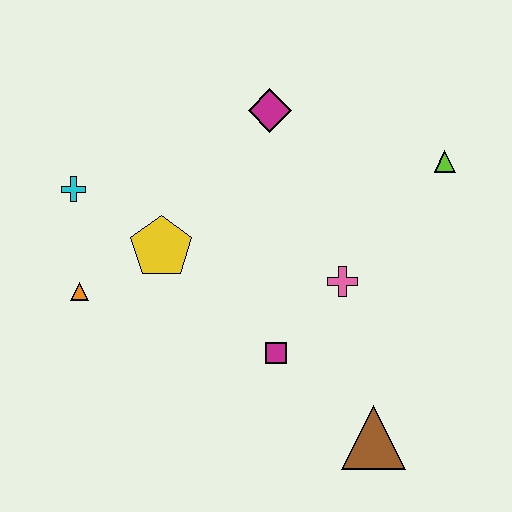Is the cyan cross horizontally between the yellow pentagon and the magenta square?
No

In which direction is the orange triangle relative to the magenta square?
The orange triangle is to the left of the magenta square.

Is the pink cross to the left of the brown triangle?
Yes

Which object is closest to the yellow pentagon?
The orange triangle is closest to the yellow pentagon.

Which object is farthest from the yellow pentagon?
The lime triangle is farthest from the yellow pentagon.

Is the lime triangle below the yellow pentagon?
No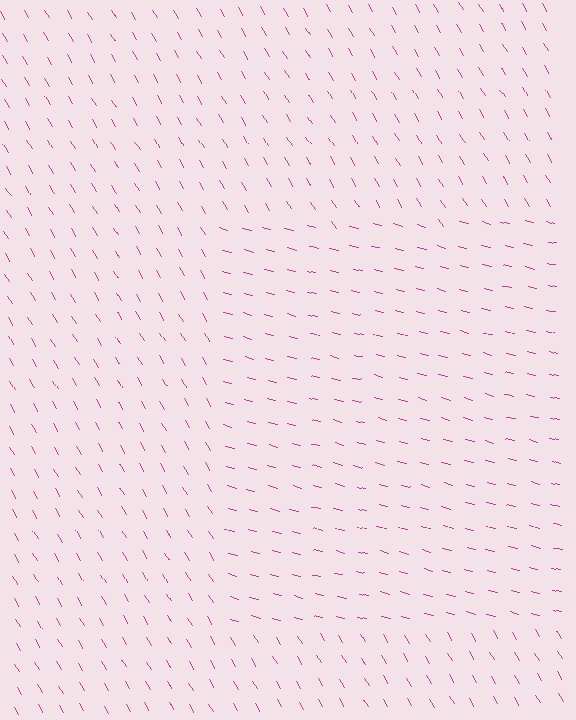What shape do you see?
I see a rectangle.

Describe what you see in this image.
The image is filled with small magenta line segments. A rectangle region in the image has lines oriented differently from the surrounding lines, creating a visible texture boundary.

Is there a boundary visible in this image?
Yes, there is a texture boundary formed by a change in line orientation.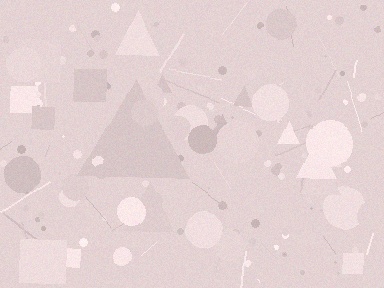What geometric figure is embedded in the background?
A triangle is embedded in the background.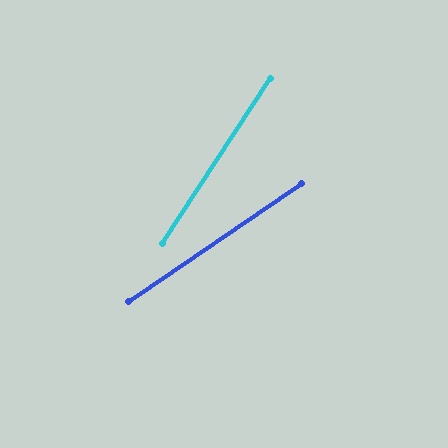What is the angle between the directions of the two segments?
Approximately 23 degrees.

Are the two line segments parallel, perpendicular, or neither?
Neither parallel nor perpendicular — they differ by about 23°.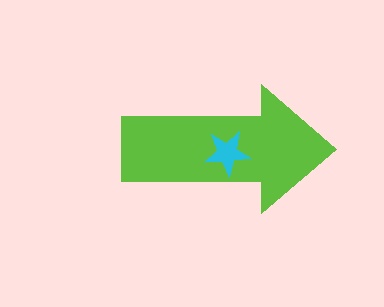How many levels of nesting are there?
2.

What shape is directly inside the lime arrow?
The cyan star.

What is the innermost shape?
The cyan star.